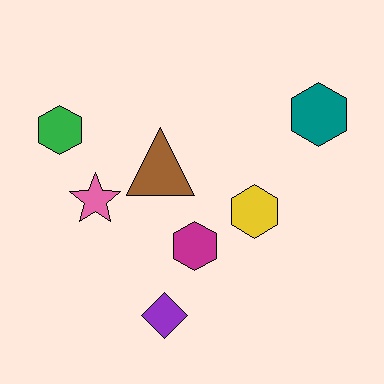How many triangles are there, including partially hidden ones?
There is 1 triangle.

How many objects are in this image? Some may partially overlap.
There are 7 objects.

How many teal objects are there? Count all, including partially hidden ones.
There is 1 teal object.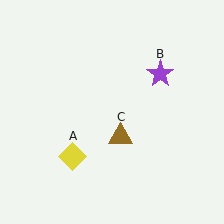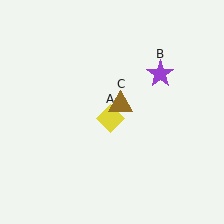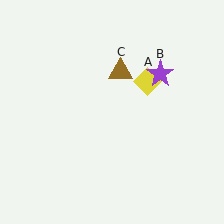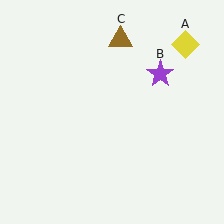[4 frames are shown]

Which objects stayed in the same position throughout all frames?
Purple star (object B) remained stationary.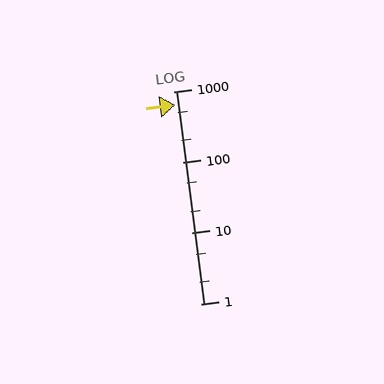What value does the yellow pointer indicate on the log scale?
The pointer indicates approximately 650.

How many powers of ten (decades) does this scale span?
The scale spans 3 decades, from 1 to 1000.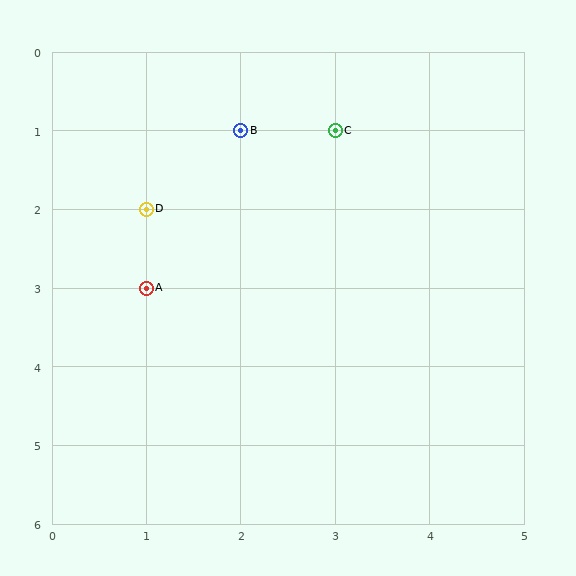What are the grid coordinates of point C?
Point C is at grid coordinates (3, 1).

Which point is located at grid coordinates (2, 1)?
Point B is at (2, 1).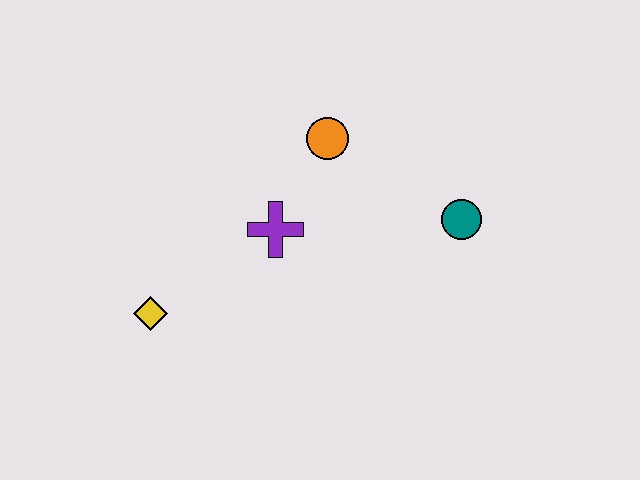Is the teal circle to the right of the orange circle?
Yes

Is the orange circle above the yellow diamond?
Yes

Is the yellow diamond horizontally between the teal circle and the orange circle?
No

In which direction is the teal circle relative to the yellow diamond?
The teal circle is to the right of the yellow diamond.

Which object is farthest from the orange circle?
The yellow diamond is farthest from the orange circle.